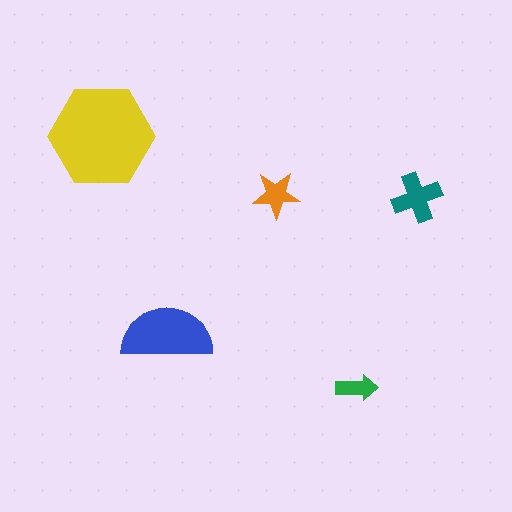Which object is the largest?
The yellow hexagon.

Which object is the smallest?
The green arrow.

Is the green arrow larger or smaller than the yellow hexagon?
Smaller.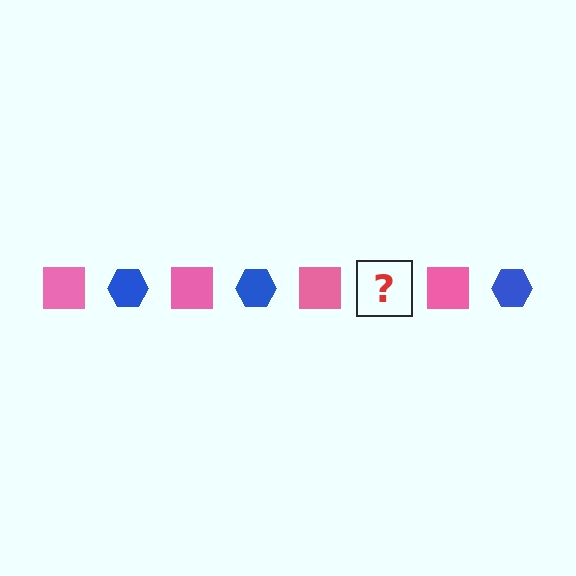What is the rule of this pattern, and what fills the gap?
The rule is that the pattern alternates between pink square and blue hexagon. The gap should be filled with a blue hexagon.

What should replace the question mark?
The question mark should be replaced with a blue hexagon.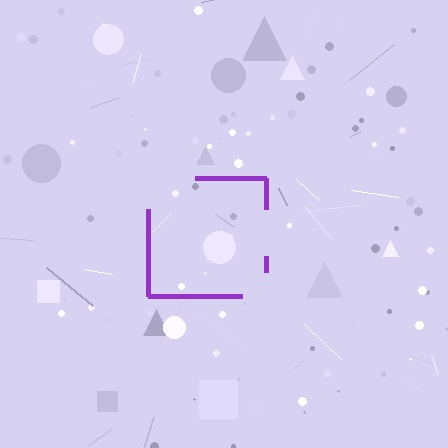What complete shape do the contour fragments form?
The contour fragments form a square.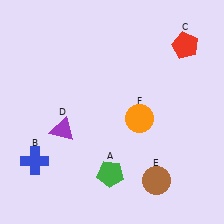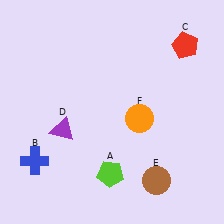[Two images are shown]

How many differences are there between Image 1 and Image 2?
There is 1 difference between the two images.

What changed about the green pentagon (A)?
In Image 1, A is green. In Image 2, it changed to lime.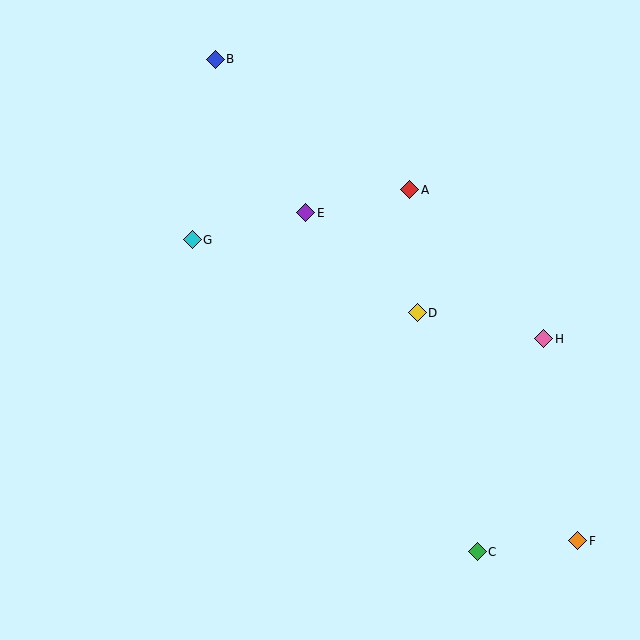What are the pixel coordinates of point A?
Point A is at (410, 190).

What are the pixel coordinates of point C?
Point C is at (477, 552).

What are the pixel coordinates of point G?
Point G is at (192, 240).